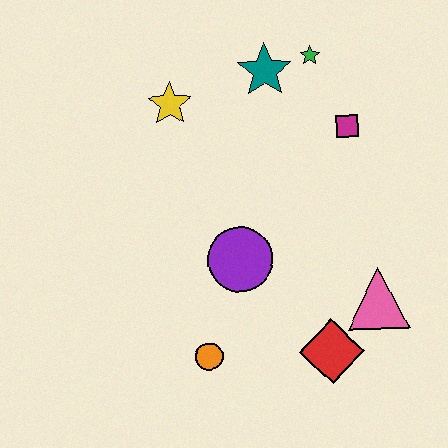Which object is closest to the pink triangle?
The red diamond is closest to the pink triangle.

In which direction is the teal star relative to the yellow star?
The teal star is to the right of the yellow star.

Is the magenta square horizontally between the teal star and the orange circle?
No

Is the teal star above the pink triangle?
Yes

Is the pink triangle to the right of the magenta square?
Yes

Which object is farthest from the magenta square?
The orange circle is farthest from the magenta square.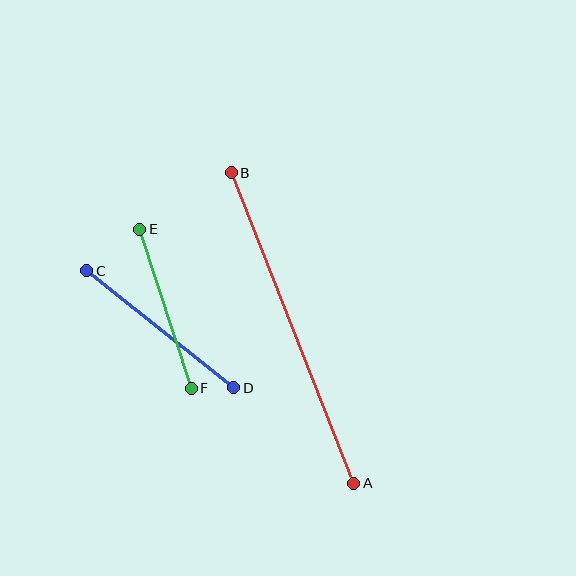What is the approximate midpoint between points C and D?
The midpoint is at approximately (160, 329) pixels.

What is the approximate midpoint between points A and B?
The midpoint is at approximately (293, 328) pixels.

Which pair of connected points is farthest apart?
Points A and B are farthest apart.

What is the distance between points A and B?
The distance is approximately 334 pixels.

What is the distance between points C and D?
The distance is approximately 188 pixels.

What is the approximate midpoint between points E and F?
The midpoint is at approximately (166, 309) pixels.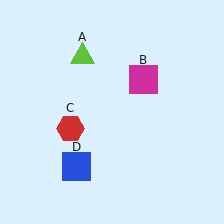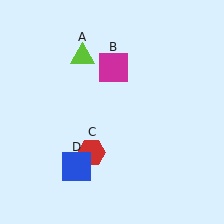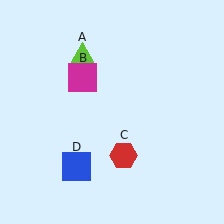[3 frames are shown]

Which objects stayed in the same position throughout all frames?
Lime triangle (object A) and blue square (object D) remained stationary.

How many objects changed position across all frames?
2 objects changed position: magenta square (object B), red hexagon (object C).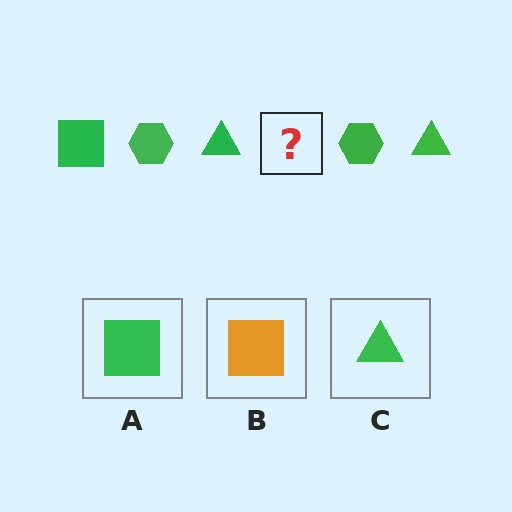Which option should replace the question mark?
Option A.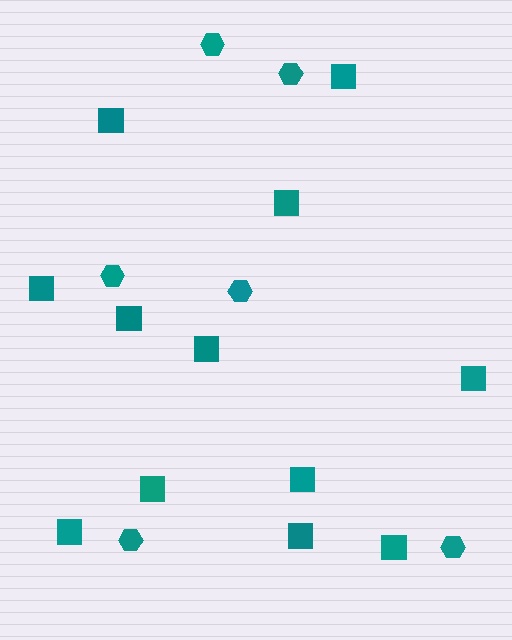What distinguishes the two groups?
There are 2 groups: one group of squares (12) and one group of hexagons (6).